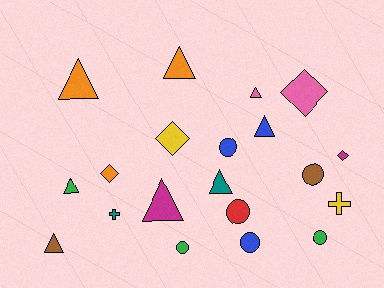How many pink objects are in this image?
There are 2 pink objects.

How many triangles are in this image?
There are 8 triangles.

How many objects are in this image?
There are 20 objects.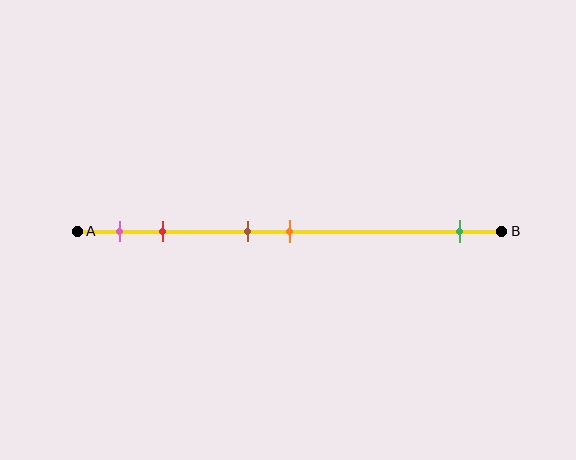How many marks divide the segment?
There are 5 marks dividing the segment.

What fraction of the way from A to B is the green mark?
The green mark is approximately 90% (0.9) of the way from A to B.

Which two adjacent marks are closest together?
The brown and orange marks are the closest adjacent pair.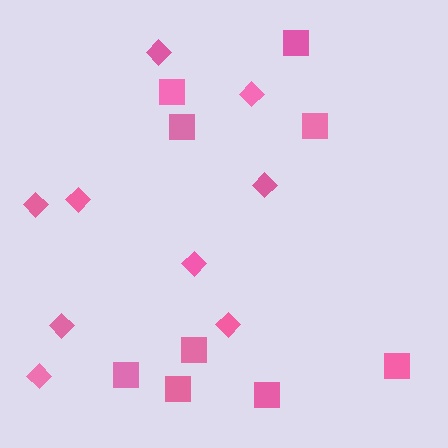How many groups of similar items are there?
There are 2 groups: one group of diamonds (9) and one group of squares (9).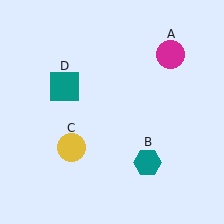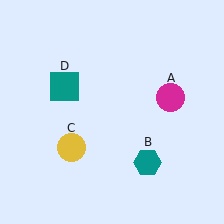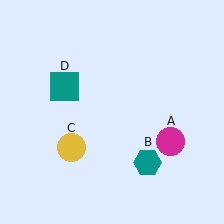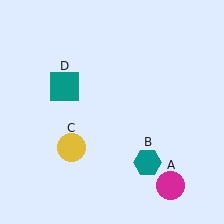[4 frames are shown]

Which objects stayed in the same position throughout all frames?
Teal hexagon (object B) and yellow circle (object C) and teal square (object D) remained stationary.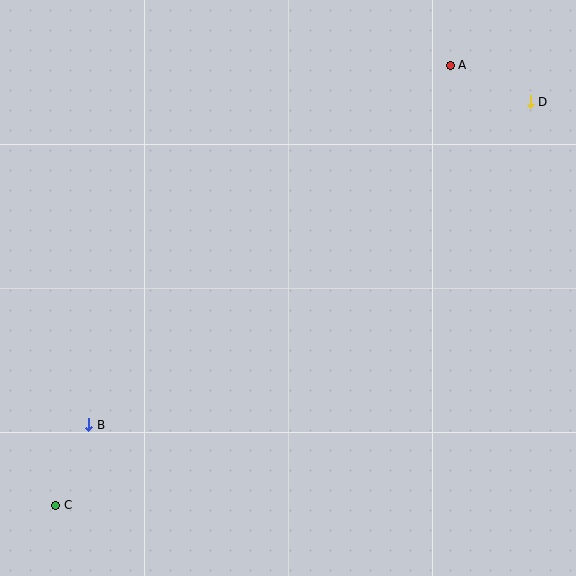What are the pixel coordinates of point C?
Point C is at (56, 505).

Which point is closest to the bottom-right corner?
Point D is closest to the bottom-right corner.